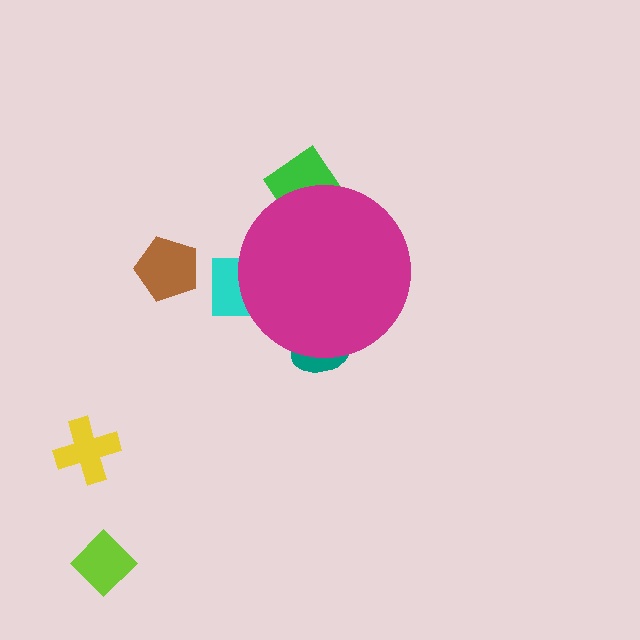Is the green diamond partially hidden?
Yes, the green diamond is partially hidden behind the magenta circle.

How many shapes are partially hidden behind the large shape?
3 shapes are partially hidden.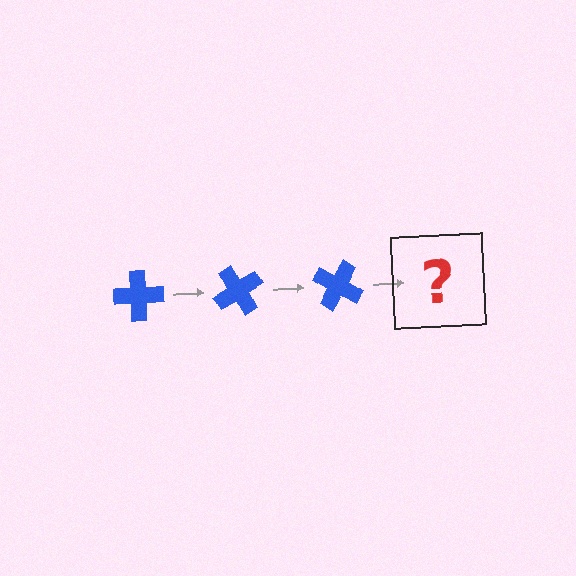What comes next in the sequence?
The next element should be a blue cross rotated 180 degrees.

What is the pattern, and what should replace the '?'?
The pattern is that the cross rotates 60 degrees each step. The '?' should be a blue cross rotated 180 degrees.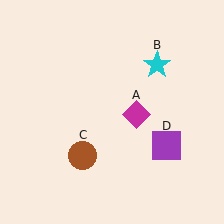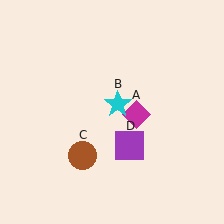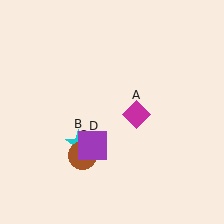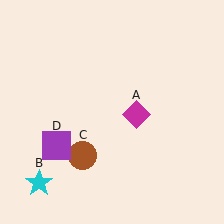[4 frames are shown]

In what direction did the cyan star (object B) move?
The cyan star (object B) moved down and to the left.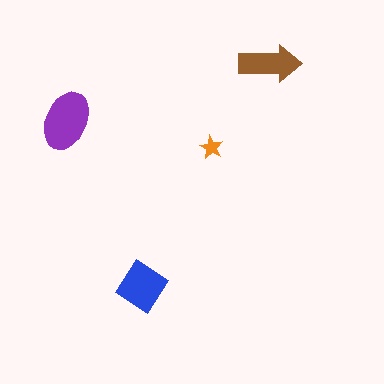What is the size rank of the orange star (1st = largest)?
4th.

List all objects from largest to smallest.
The purple ellipse, the blue diamond, the brown arrow, the orange star.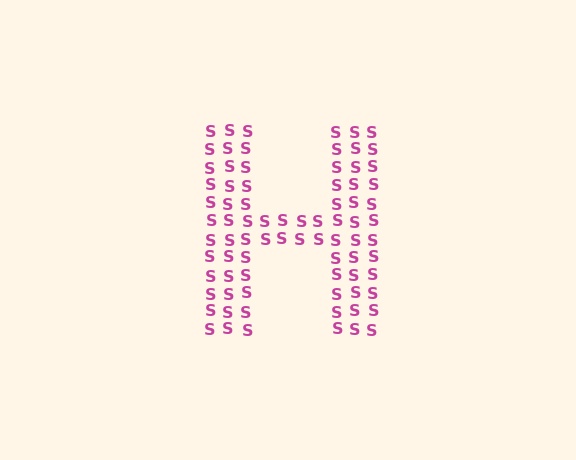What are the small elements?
The small elements are letter S's.